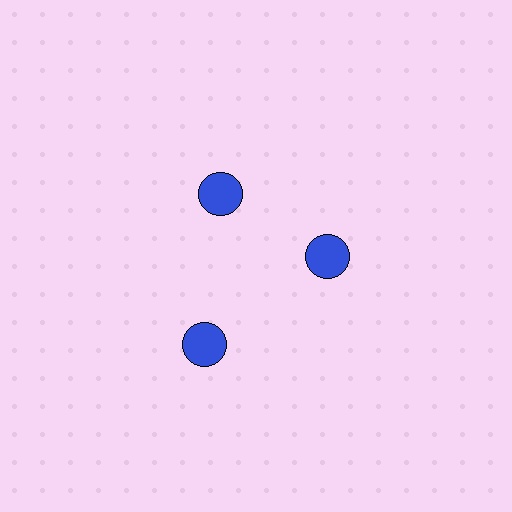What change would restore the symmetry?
The symmetry would be restored by moving it inward, back onto the ring so that all 3 circles sit at equal angles and equal distance from the center.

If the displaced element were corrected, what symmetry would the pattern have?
It would have 3-fold rotational symmetry — the pattern would map onto itself every 120 degrees.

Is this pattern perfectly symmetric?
No. The 3 blue circles are arranged in a ring, but one element near the 7 o'clock position is pushed outward from the center, breaking the 3-fold rotational symmetry.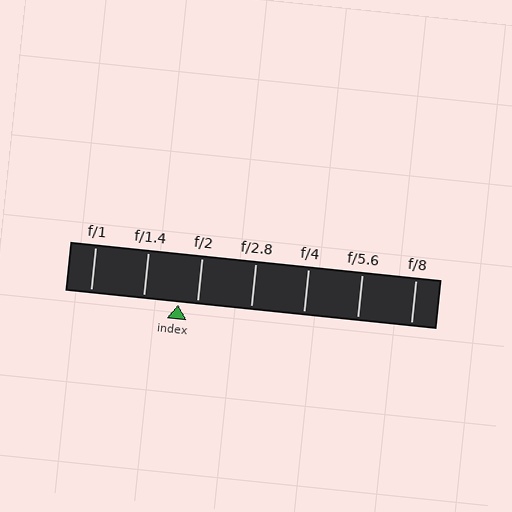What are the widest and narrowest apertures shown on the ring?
The widest aperture shown is f/1 and the narrowest is f/8.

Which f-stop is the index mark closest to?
The index mark is closest to f/2.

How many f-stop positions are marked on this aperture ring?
There are 7 f-stop positions marked.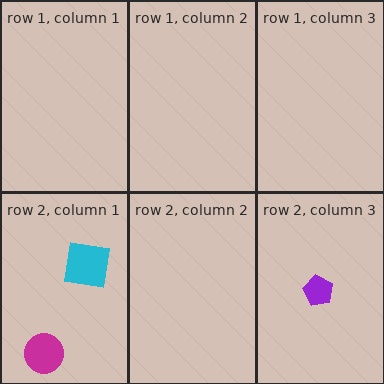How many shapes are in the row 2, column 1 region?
2.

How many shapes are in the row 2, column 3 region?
1.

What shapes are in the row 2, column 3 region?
The purple pentagon.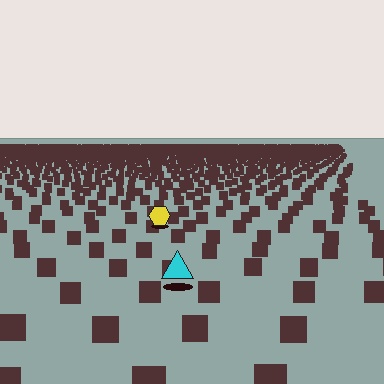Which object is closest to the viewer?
The cyan triangle is closest. The texture marks near it are larger and more spread out.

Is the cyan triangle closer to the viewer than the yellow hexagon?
Yes. The cyan triangle is closer — you can tell from the texture gradient: the ground texture is coarser near it.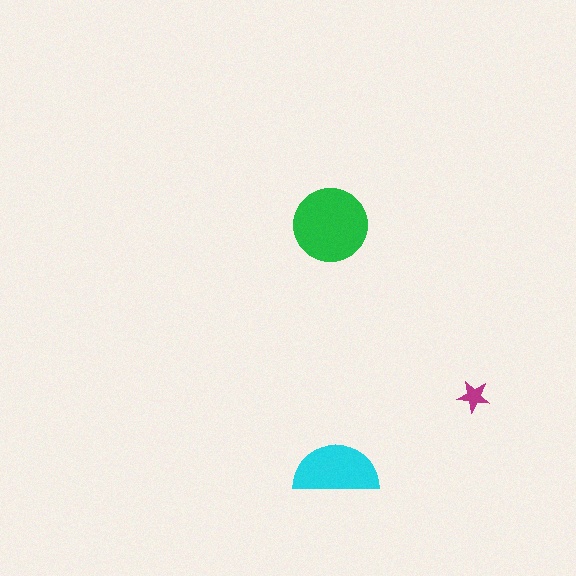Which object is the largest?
The green circle.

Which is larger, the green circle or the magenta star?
The green circle.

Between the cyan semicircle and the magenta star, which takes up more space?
The cyan semicircle.